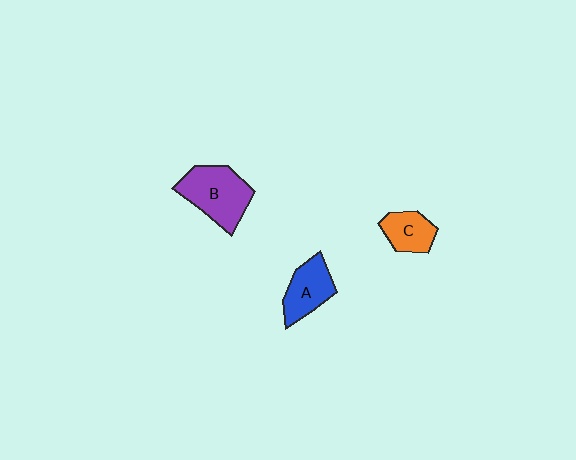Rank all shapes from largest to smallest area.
From largest to smallest: B (purple), A (blue), C (orange).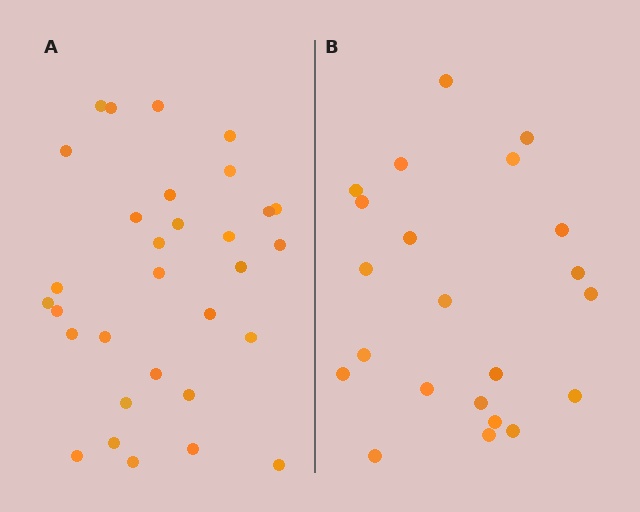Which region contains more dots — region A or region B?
Region A (the left region) has more dots.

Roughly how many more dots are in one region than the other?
Region A has roughly 8 or so more dots than region B.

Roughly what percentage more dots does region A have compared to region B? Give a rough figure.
About 40% more.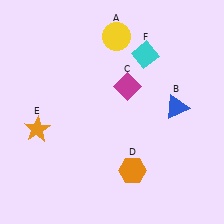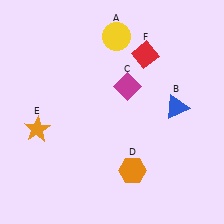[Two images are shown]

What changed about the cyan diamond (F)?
In Image 1, F is cyan. In Image 2, it changed to red.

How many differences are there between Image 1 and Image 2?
There is 1 difference between the two images.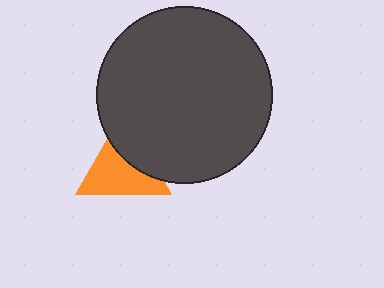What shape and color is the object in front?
The object in front is a dark gray circle.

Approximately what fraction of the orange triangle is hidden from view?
Roughly 36% of the orange triangle is hidden behind the dark gray circle.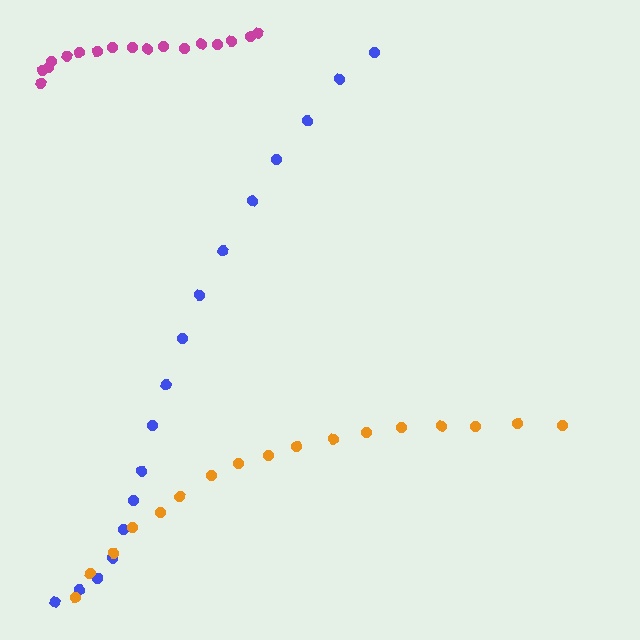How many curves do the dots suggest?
There are 3 distinct paths.